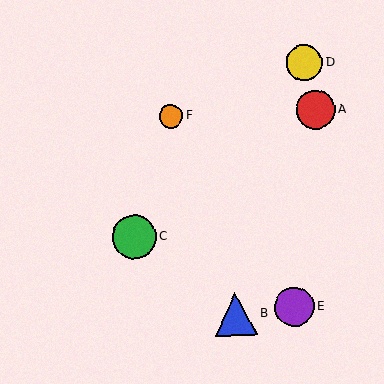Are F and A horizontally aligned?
Yes, both are at y≈116.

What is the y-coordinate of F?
Object F is at y≈116.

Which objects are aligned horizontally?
Objects A, F are aligned horizontally.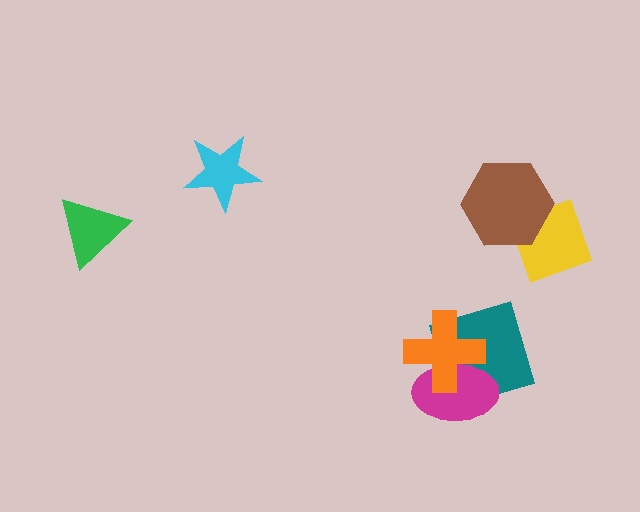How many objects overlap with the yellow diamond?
1 object overlaps with the yellow diamond.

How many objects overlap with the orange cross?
2 objects overlap with the orange cross.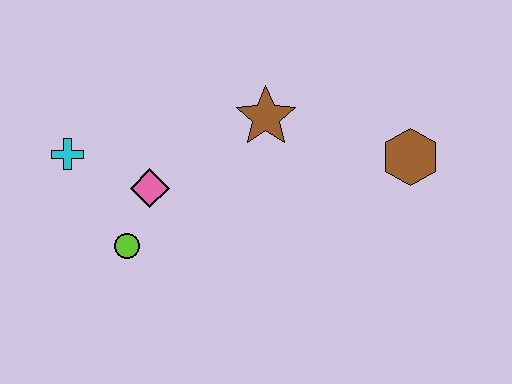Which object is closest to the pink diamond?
The lime circle is closest to the pink diamond.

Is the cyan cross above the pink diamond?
Yes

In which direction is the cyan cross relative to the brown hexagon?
The cyan cross is to the left of the brown hexagon.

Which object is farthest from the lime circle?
The brown hexagon is farthest from the lime circle.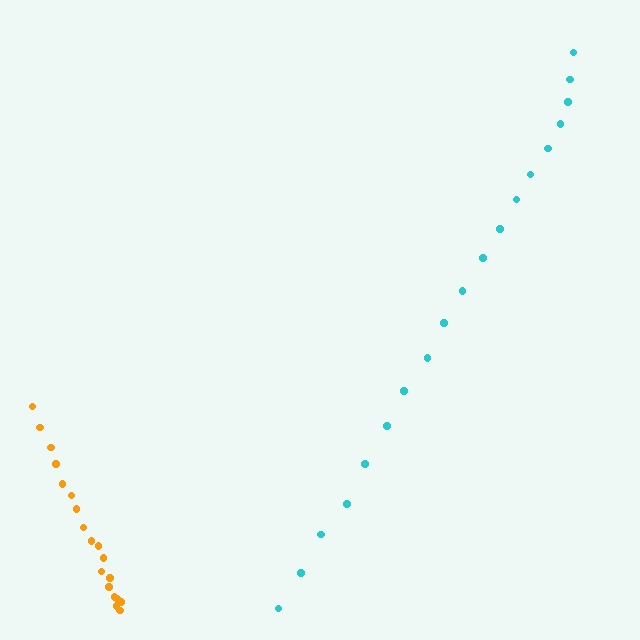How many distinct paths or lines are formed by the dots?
There are 2 distinct paths.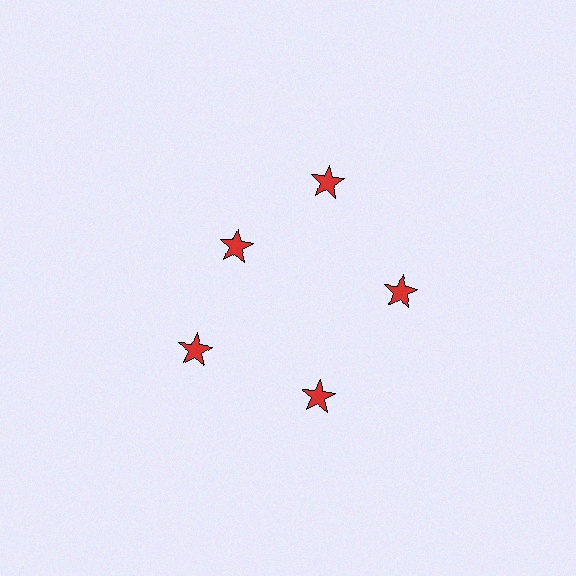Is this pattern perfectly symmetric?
No. The 5 red stars are arranged in a ring, but one element near the 10 o'clock position is pulled inward toward the center, breaking the 5-fold rotational symmetry.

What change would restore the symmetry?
The symmetry would be restored by moving it outward, back onto the ring so that all 5 stars sit at equal angles and equal distance from the center.